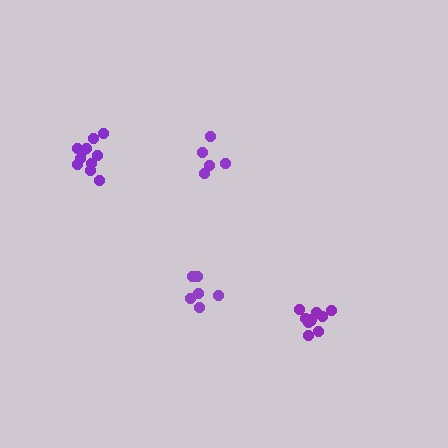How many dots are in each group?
Group 1: 11 dots, Group 2: 6 dots, Group 3: 5 dots, Group 4: 10 dots (32 total).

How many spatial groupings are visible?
There are 4 spatial groupings.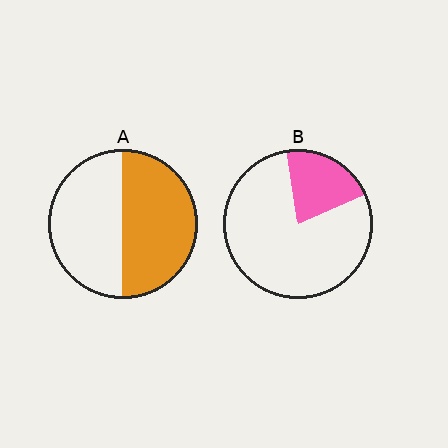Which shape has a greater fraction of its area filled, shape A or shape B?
Shape A.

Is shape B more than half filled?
No.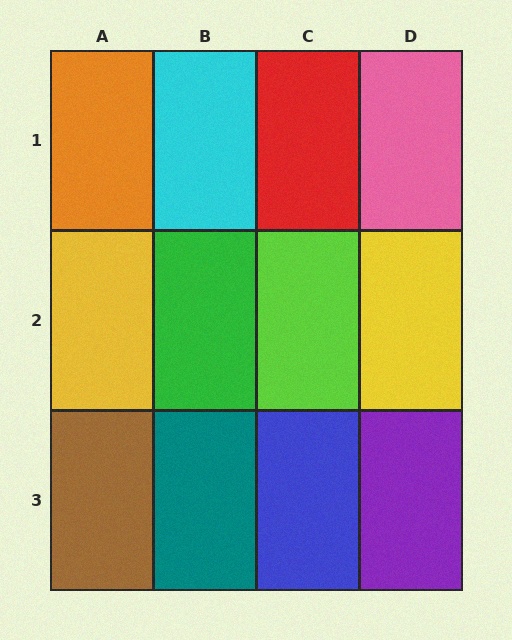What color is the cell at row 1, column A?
Orange.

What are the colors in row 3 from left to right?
Brown, teal, blue, purple.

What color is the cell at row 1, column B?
Cyan.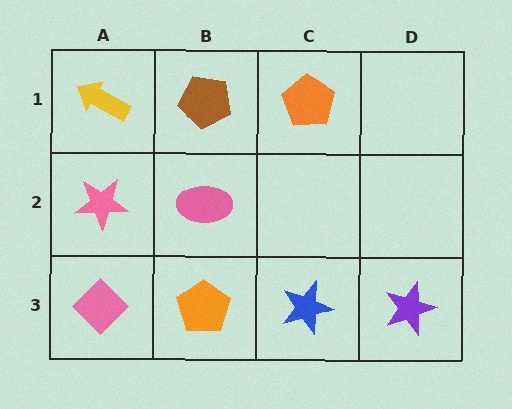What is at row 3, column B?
An orange pentagon.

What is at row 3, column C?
A blue star.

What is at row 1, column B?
A brown pentagon.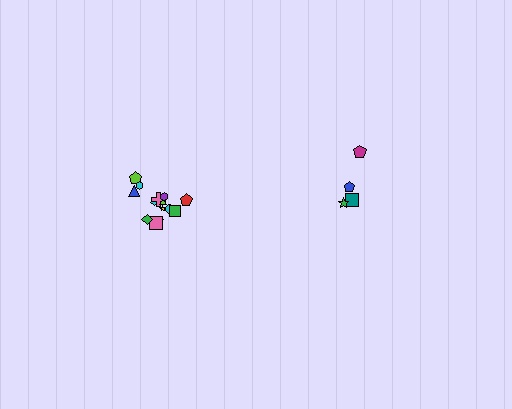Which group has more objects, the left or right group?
The left group.